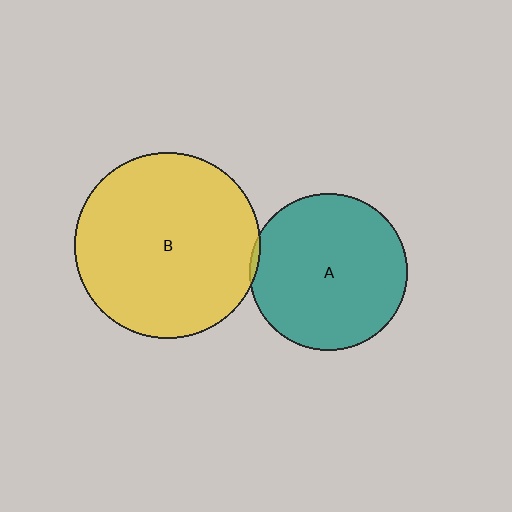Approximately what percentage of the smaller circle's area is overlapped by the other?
Approximately 5%.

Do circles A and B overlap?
Yes.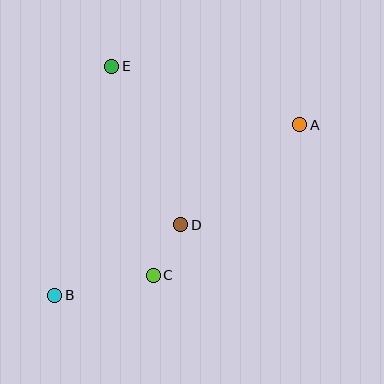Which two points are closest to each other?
Points C and D are closest to each other.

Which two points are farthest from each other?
Points A and B are farthest from each other.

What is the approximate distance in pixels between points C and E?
The distance between C and E is approximately 213 pixels.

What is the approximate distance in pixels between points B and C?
The distance between B and C is approximately 100 pixels.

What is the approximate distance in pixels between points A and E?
The distance between A and E is approximately 197 pixels.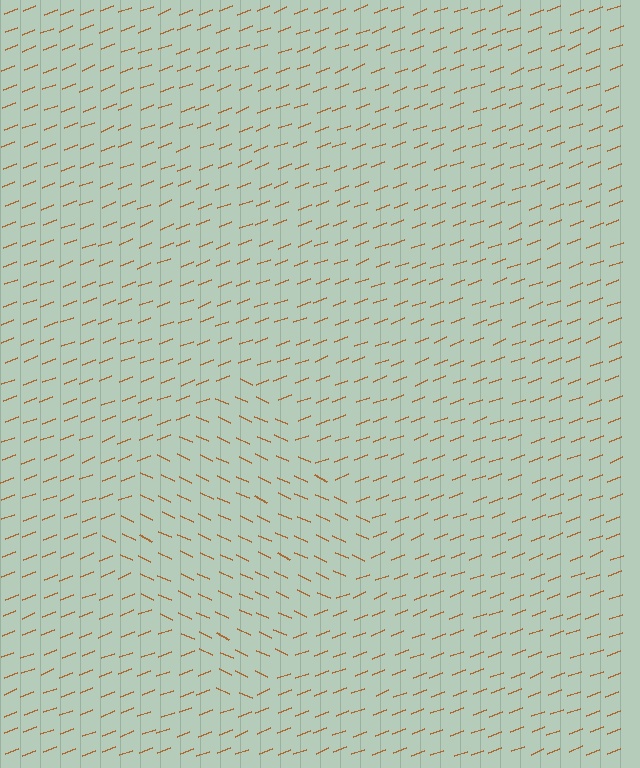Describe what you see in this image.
The image is filled with small brown line segments. A diamond region in the image has lines oriented differently from the surrounding lines, creating a visible texture boundary.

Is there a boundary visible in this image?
Yes, there is a texture boundary formed by a change in line orientation.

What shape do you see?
I see a diamond.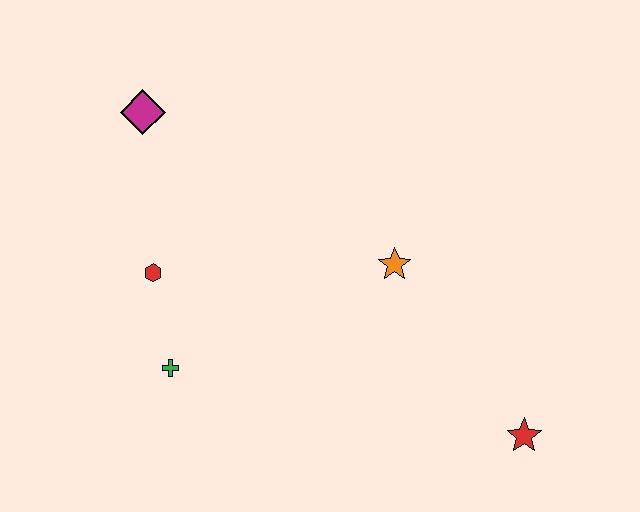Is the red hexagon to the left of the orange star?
Yes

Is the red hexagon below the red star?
No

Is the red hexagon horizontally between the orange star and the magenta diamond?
Yes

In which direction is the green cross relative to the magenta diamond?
The green cross is below the magenta diamond.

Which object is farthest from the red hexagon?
The red star is farthest from the red hexagon.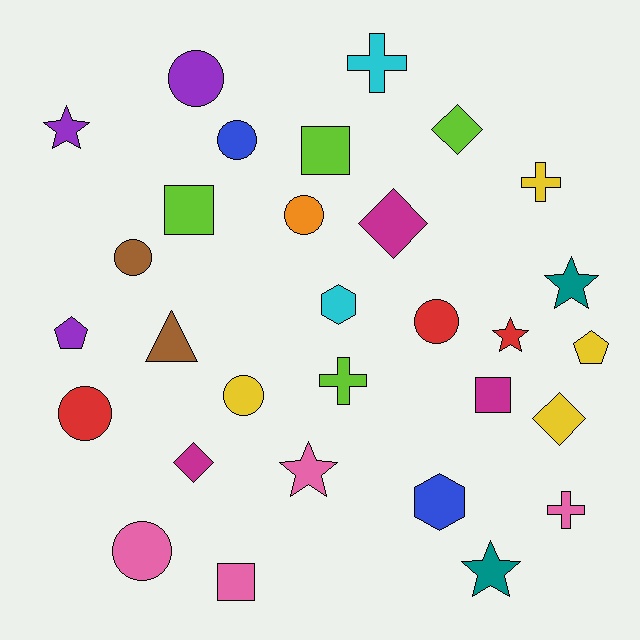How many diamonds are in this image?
There are 4 diamonds.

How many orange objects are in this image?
There is 1 orange object.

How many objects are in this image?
There are 30 objects.